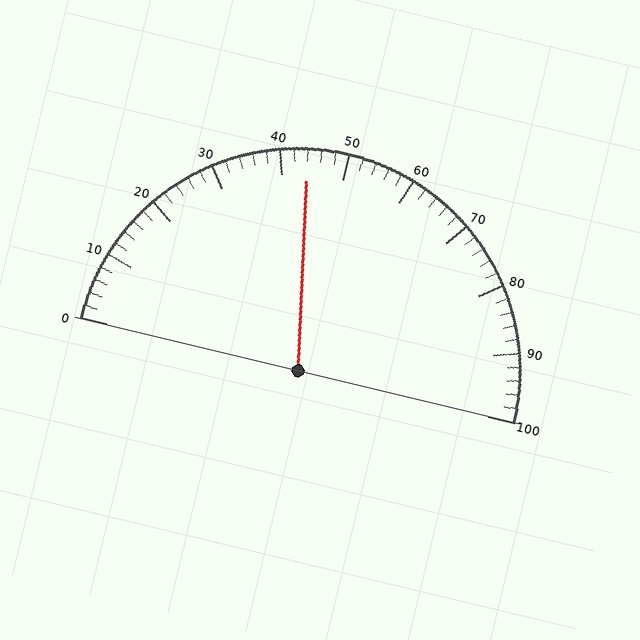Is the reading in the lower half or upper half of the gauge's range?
The reading is in the lower half of the range (0 to 100).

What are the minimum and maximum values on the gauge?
The gauge ranges from 0 to 100.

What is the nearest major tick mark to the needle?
The nearest major tick mark is 40.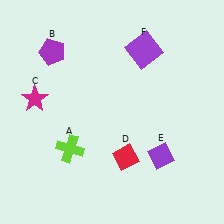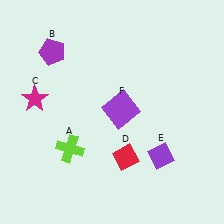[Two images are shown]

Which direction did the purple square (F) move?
The purple square (F) moved down.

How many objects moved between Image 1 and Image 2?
1 object moved between the two images.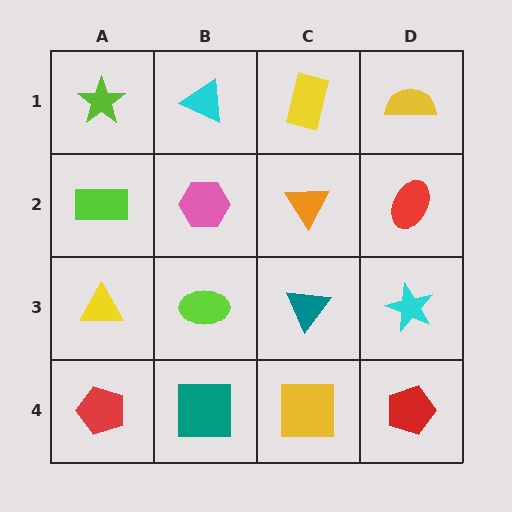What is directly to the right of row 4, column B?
A yellow square.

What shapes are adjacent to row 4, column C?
A teal triangle (row 3, column C), a teal square (row 4, column B), a red pentagon (row 4, column D).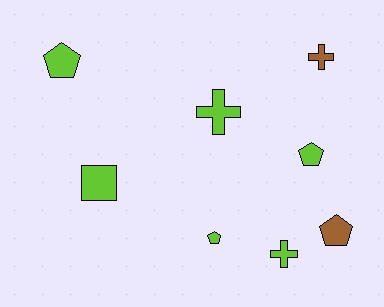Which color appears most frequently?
Lime, with 6 objects.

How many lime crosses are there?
There are 2 lime crosses.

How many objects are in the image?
There are 8 objects.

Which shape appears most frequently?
Pentagon, with 4 objects.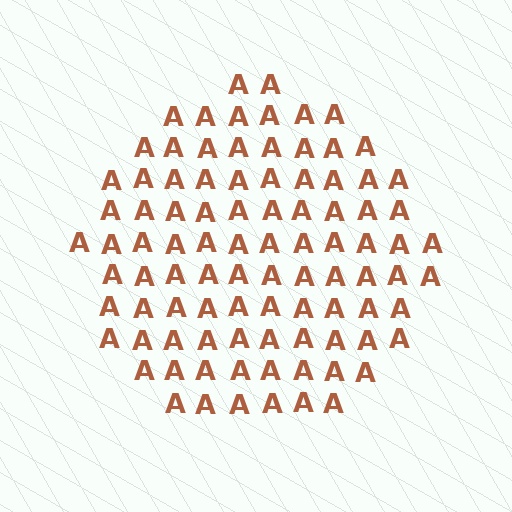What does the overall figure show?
The overall figure shows a circle.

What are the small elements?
The small elements are letter A's.